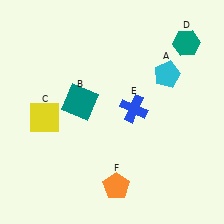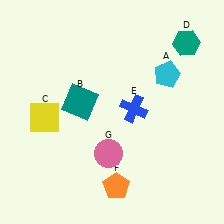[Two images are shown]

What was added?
A pink circle (G) was added in Image 2.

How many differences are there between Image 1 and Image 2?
There is 1 difference between the two images.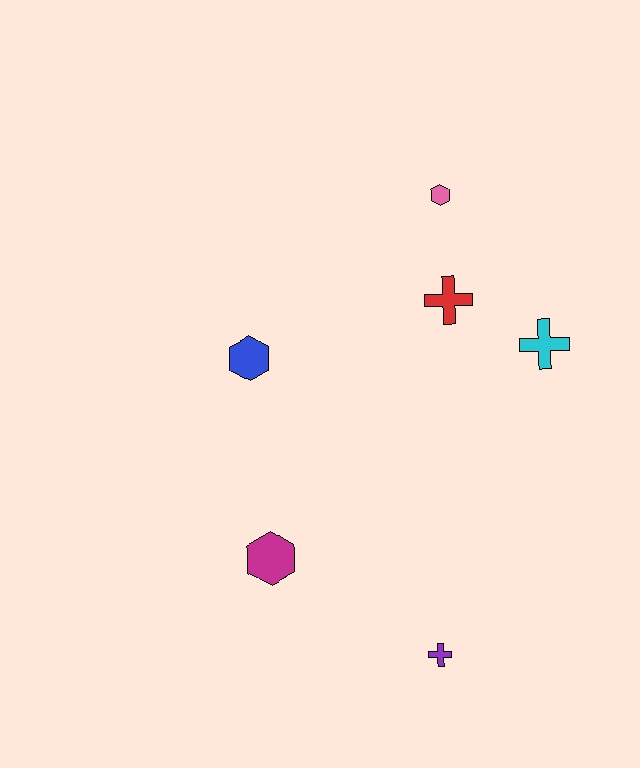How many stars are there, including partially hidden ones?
There are no stars.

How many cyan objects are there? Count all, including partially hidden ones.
There is 1 cyan object.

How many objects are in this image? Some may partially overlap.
There are 6 objects.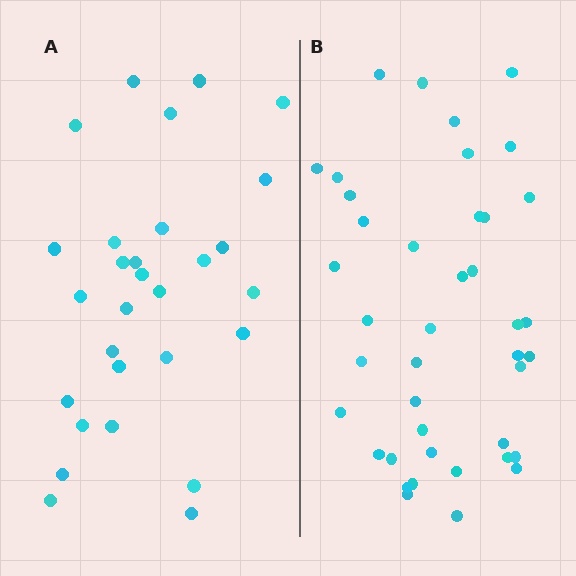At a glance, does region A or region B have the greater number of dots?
Region B (the right region) has more dots.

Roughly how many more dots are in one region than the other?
Region B has roughly 12 or so more dots than region A.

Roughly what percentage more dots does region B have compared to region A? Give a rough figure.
About 40% more.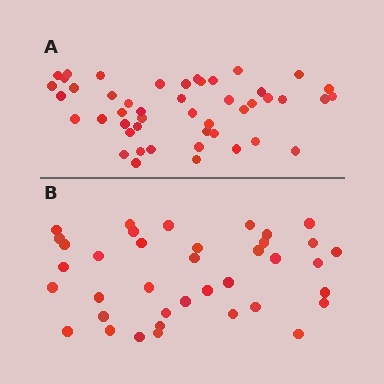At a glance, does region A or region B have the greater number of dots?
Region A (the top region) has more dots.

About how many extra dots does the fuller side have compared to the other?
Region A has roughly 8 or so more dots than region B.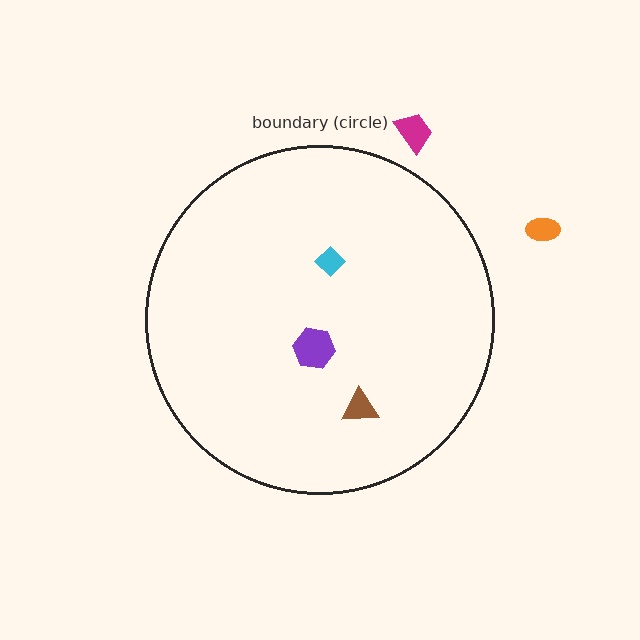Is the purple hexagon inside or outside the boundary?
Inside.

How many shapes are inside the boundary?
3 inside, 2 outside.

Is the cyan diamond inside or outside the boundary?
Inside.